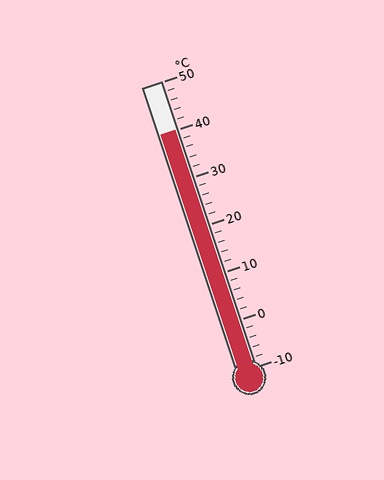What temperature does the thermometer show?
The thermometer shows approximately 40°C.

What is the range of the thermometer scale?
The thermometer scale ranges from -10°C to 50°C.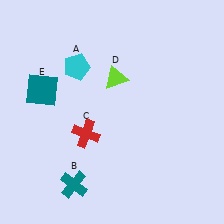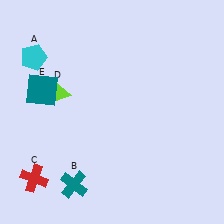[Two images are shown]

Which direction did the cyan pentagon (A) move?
The cyan pentagon (A) moved left.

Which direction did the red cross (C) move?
The red cross (C) moved left.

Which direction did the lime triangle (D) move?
The lime triangle (D) moved left.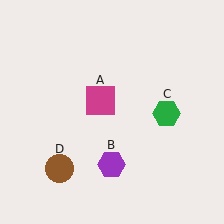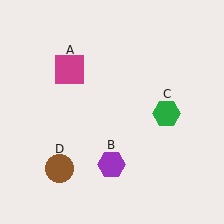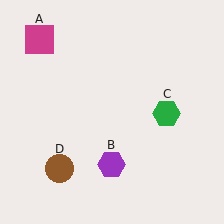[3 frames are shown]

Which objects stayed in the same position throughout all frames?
Purple hexagon (object B) and green hexagon (object C) and brown circle (object D) remained stationary.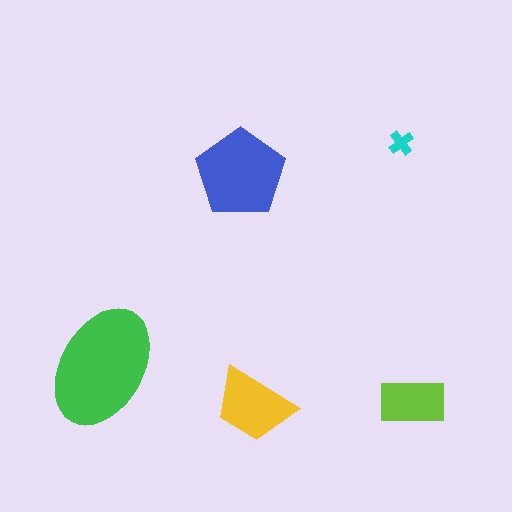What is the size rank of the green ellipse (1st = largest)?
1st.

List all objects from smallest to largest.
The cyan cross, the lime rectangle, the yellow trapezoid, the blue pentagon, the green ellipse.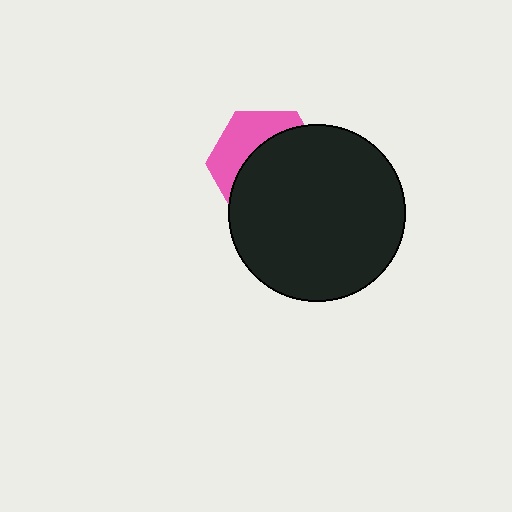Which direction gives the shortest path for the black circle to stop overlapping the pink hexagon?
Moving toward the lower-right gives the shortest separation.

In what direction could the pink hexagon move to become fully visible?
The pink hexagon could move toward the upper-left. That would shift it out from behind the black circle entirely.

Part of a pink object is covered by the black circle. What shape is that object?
It is a hexagon.